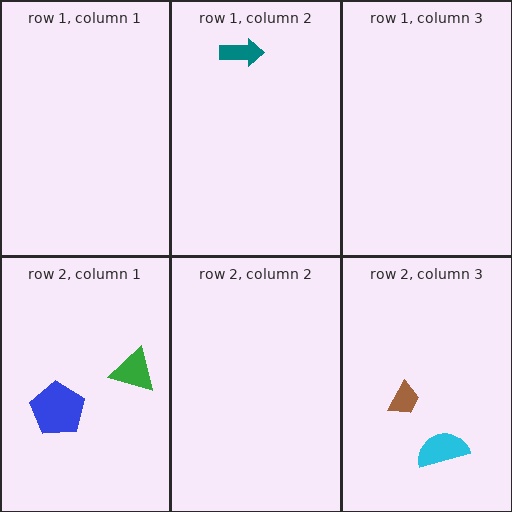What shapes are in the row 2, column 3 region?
The cyan semicircle, the brown trapezoid.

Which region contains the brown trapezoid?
The row 2, column 3 region.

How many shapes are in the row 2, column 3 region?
2.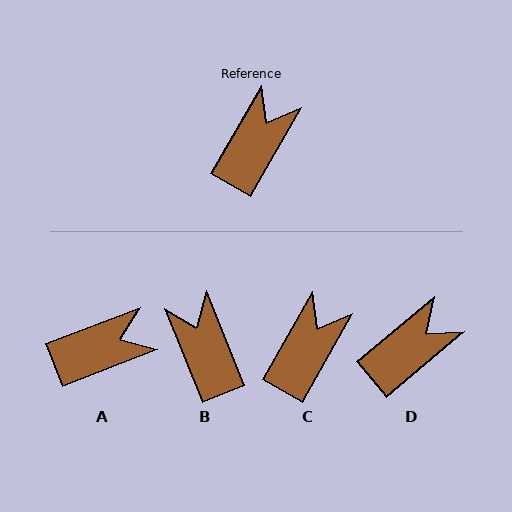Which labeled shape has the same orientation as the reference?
C.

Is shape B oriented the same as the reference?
No, it is off by about 52 degrees.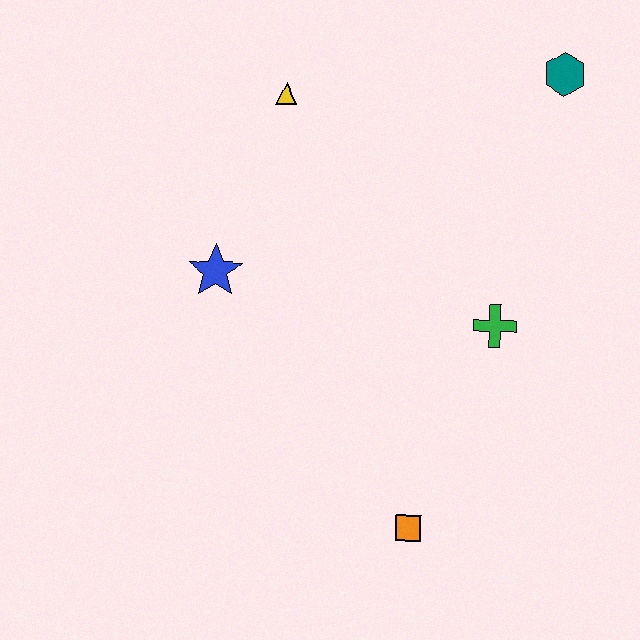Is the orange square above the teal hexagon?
No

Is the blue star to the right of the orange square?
No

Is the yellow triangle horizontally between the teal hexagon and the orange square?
No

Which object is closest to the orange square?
The green cross is closest to the orange square.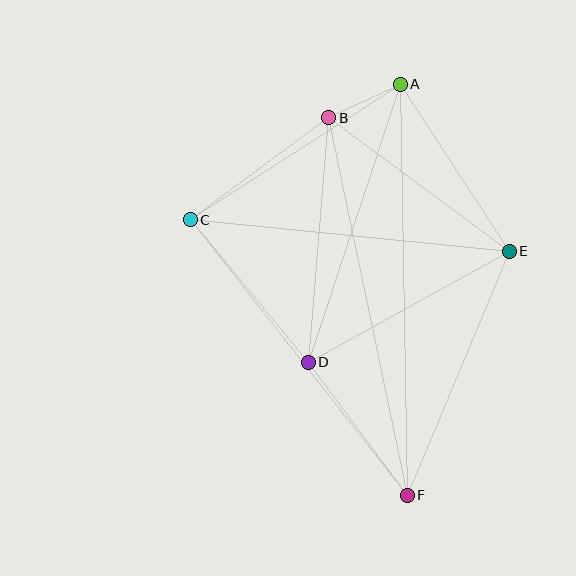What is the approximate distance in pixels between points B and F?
The distance between B and F is approximately 385 pixels.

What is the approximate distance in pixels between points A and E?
The distance between A and E is approximately 200 pixels.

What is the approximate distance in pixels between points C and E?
The distance between C and E is approximately 320 pixels.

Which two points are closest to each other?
Points A and B are closest to each other.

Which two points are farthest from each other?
Points A and F are farthest from each other.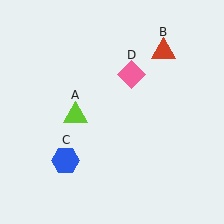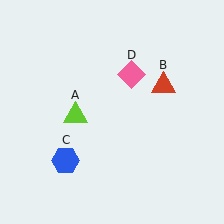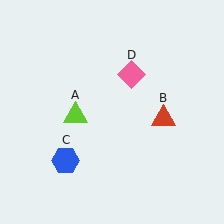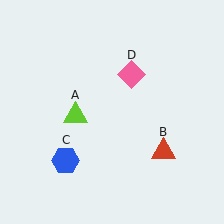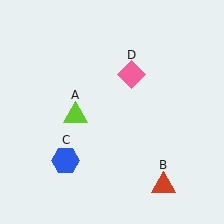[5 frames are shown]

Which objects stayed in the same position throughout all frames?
Lime triangle (object A) and blue hexagon (object C) and pink diamond (object D) remained stationary.